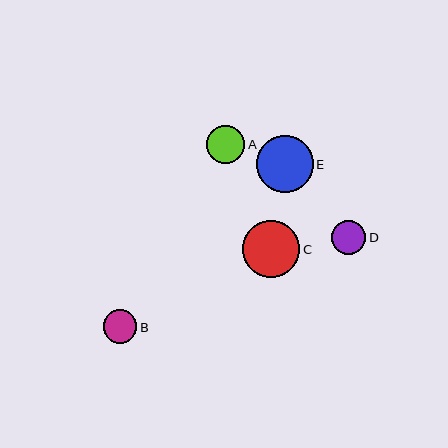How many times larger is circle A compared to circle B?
Circle A is approximately 1.2 times the size of circle B.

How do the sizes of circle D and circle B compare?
Circle D and circle B are approximately the same size.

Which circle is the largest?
Circle C is the largest with a size of approximately 57 pixels.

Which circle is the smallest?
Circle B is the smallest with a size of approximately 33 pixels.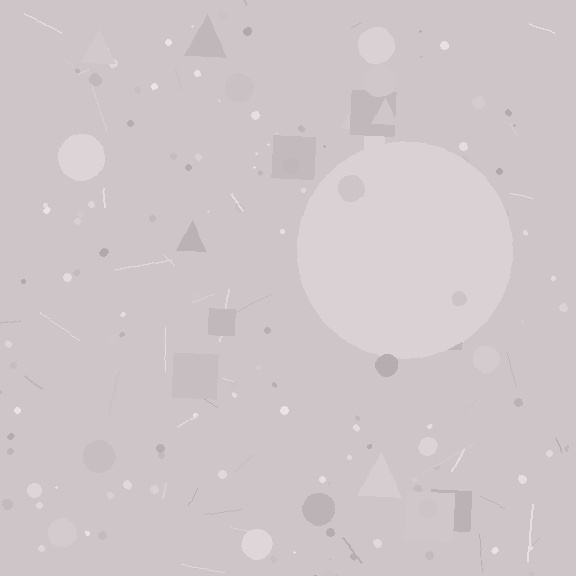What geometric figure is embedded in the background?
A circle is embedded in the background.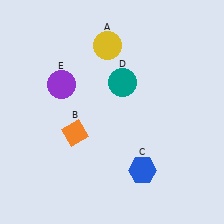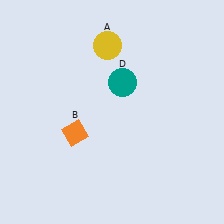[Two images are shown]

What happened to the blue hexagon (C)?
The blue hexagon (C) was removed in Image 2. It was in the bottom-right area of Image 1.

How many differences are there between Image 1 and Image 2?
There are 2 differences between the two images.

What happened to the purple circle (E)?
The purple circle (E) was removed in Image 2. It was in the top-left area of Image 1.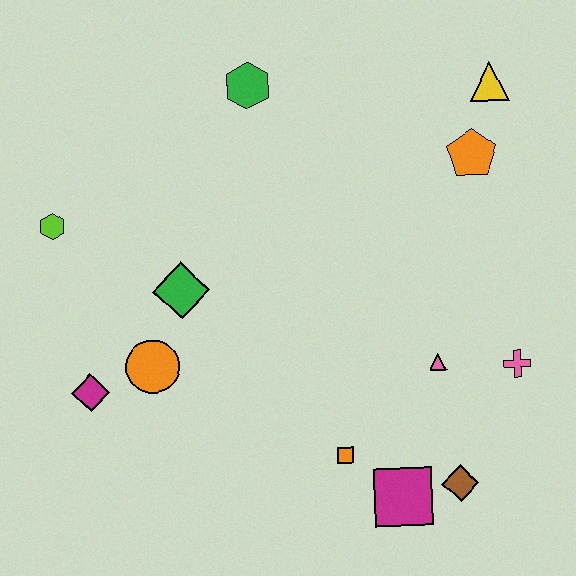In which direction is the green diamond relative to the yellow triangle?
The green diamond is to the left of the yellow triangle.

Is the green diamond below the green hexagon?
Yes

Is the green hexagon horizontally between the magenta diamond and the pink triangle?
Yes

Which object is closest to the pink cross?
The pink triangle is closest to the pink cross.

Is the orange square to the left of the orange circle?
No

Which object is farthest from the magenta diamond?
The yellow triangle is farthest from the magenta diamond.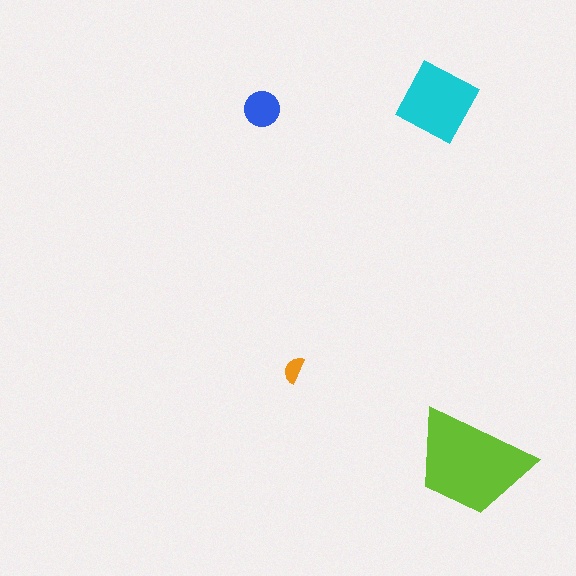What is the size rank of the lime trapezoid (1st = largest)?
1st.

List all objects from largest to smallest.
The lime trapezoid, the cyan diamond, the blue circle, the orange semicircle.